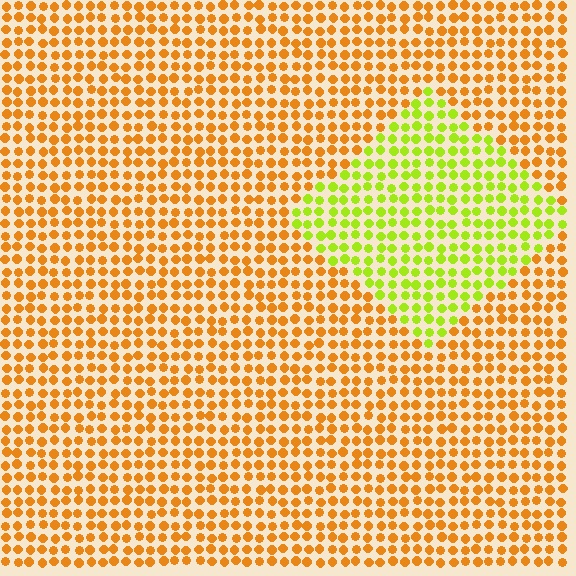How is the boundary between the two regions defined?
The boundary is defined purely by a slight shift in hue (about 49 degrees). Spacing, size, and orientation are identical on both sides.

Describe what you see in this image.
The image is filled with small orange elements in a uniform arrangement. A diamond-shaped region is visible where the elements are tinted to a slightly different hue, forming a subtle color boundary.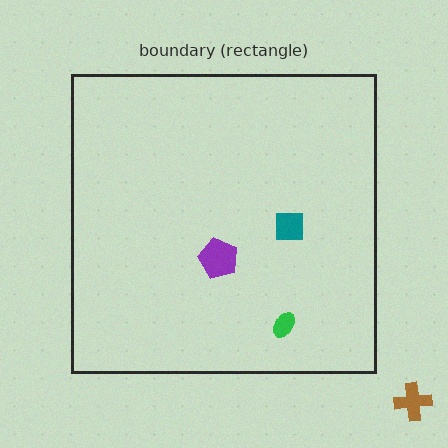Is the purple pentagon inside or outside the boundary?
Inside.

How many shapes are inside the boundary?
3 inside, 1 outside.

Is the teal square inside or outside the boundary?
Inside.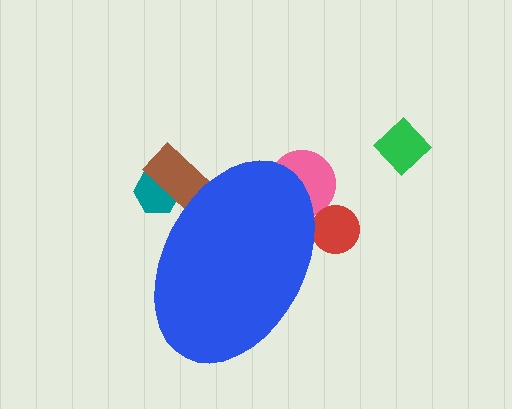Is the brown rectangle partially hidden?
Yes, the brown rectangle is partially hidden behind the blue ellipse.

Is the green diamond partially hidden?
No, the green diamond is fully visible.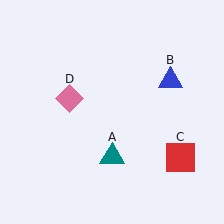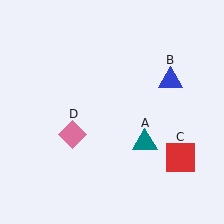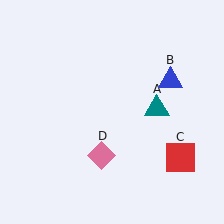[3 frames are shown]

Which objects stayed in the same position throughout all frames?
Blue triangle (object B) and red square (object C) remained stationary.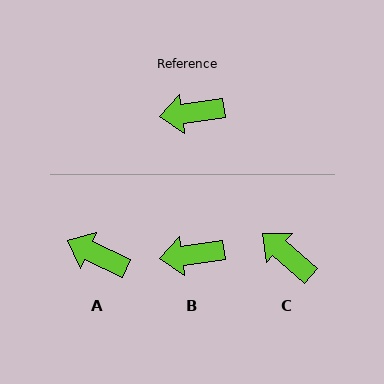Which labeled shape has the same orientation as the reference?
B.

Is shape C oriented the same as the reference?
No, it is off by about 49 degrees.